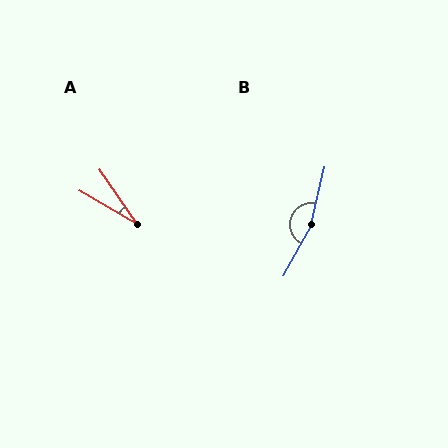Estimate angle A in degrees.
Approximately 25 degrees.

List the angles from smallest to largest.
A (25°), B (164°).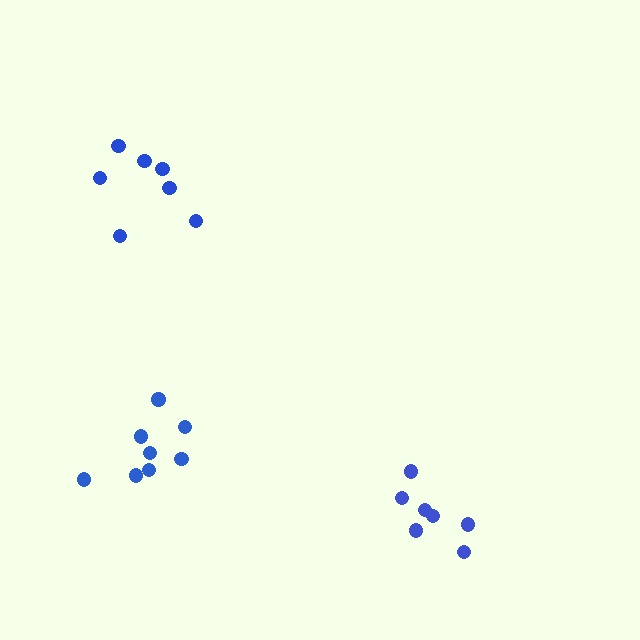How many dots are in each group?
Group 1: 7 dots, Group 2: 7 dots, Group 3: 8 dots (22 total).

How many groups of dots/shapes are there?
There are 3 groups.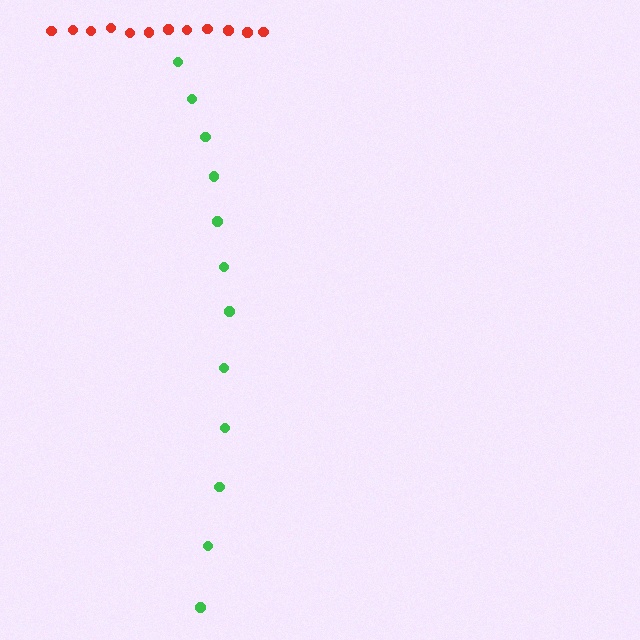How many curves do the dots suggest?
There are 2 distinct paths.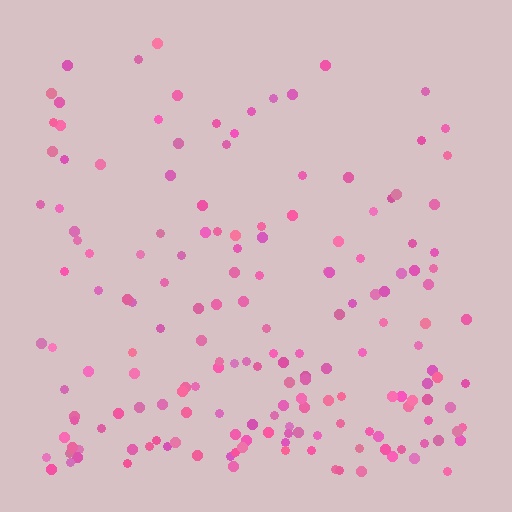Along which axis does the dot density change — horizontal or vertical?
Vertical.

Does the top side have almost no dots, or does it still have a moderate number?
Still a moderate number, just noticeably fewer than the bottom.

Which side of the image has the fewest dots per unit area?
The top.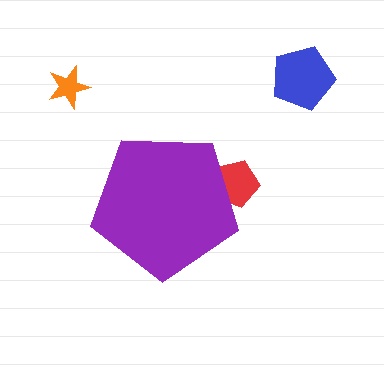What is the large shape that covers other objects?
A purple pentagon.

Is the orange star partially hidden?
No, the orange star is fully visible.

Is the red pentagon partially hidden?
Yes, the red pentagon is partially hidden behind the purple pentagon.